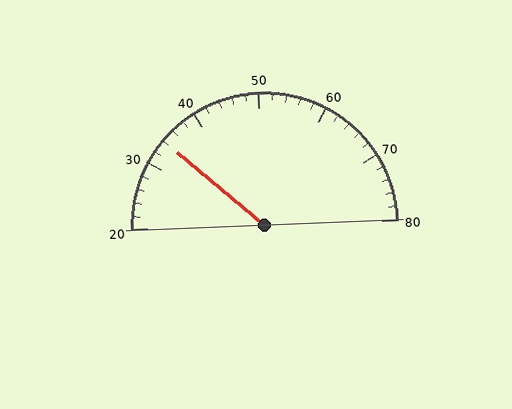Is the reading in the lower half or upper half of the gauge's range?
The reading is in the lower half of the range (20 to 80).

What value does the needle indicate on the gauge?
The needle indicates approximately 34.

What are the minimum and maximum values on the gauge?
The gauge ranges from 20 to 80.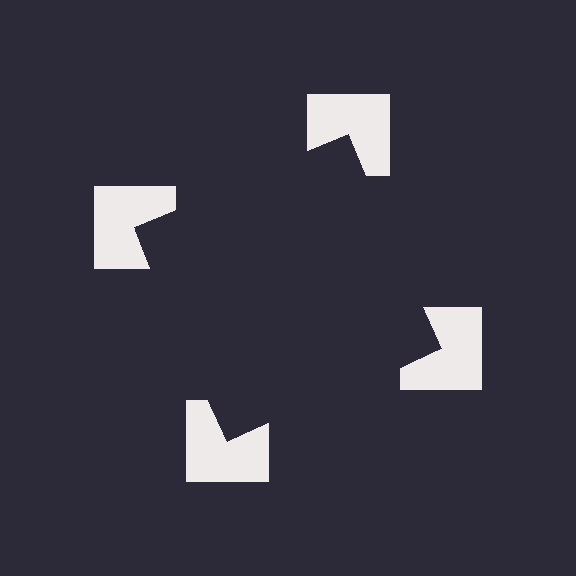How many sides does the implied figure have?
4 sides.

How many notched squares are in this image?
There are 4 — one at each vertex of the illusory square.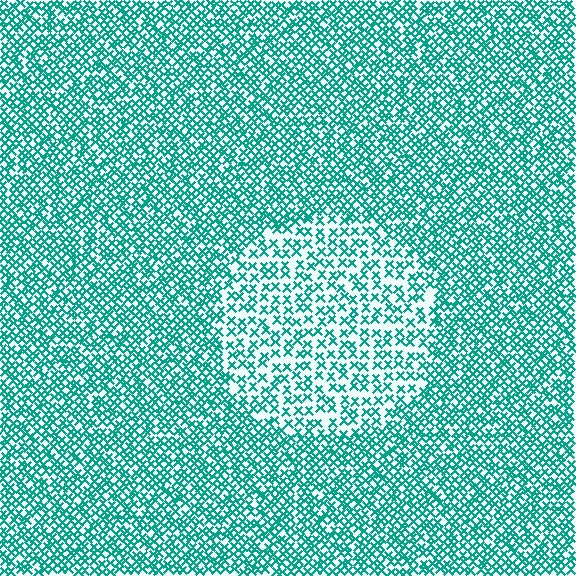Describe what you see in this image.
The image contains small teal elements arranged at two different densities. A circle-shaped region is visible where the elements are less densely packed than the surrounding area.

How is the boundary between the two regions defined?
The boundary is defined by a change in element density (approximately 1.9x ratio). All elements are the same color, size, and shape.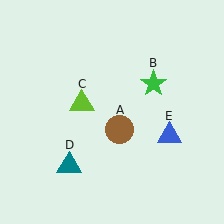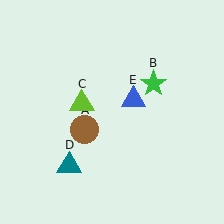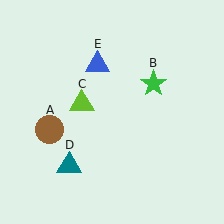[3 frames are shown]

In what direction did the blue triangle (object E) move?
The blue triangle (object E) moved up and to the left.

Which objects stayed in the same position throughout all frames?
Green star (object B) and lime triangle (object C) and teal triangle (object D) remained stationary.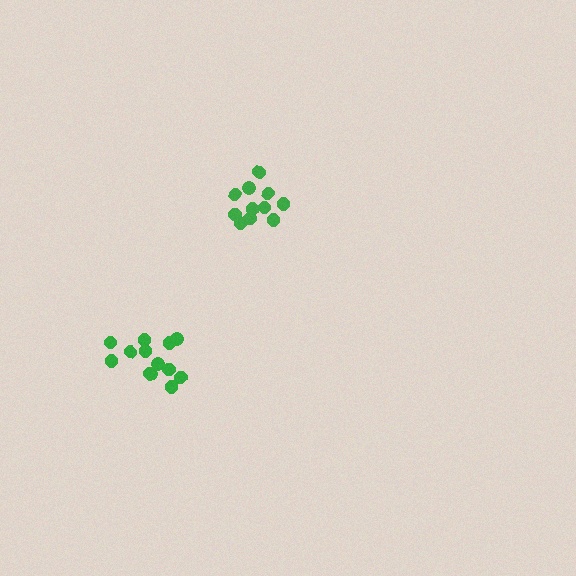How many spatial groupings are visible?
There are 2 spatial groupings.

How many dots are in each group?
Group 1: 11 dots, Group 2: 13 dots (24 total).